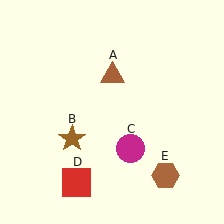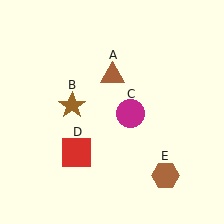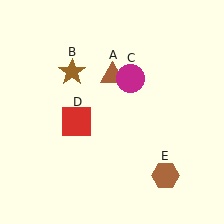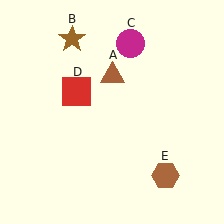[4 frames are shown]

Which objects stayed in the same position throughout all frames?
Brown triangle (object A) and brown hexagon (object E) remained stationary.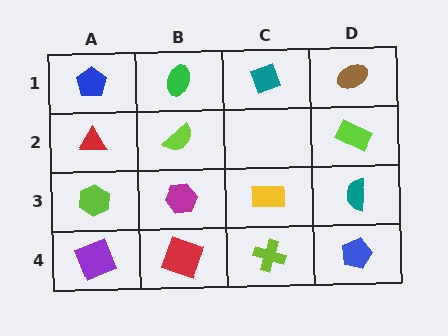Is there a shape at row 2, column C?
No, that cell is empty.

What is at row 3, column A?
A lime hexagon.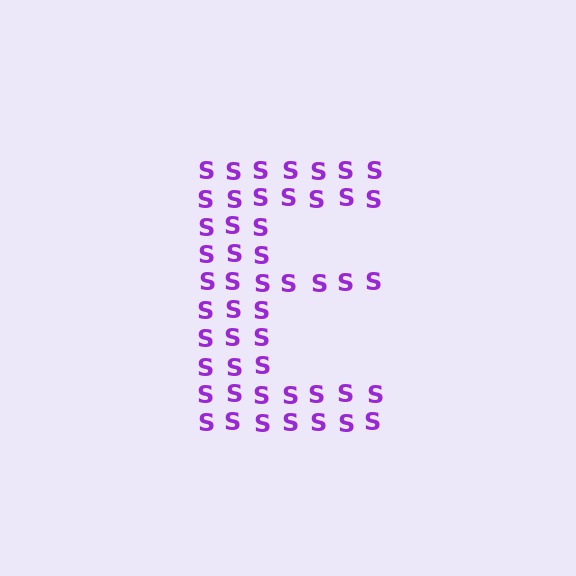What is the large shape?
The large shape is the letter E.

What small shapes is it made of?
It is made of small letter S's.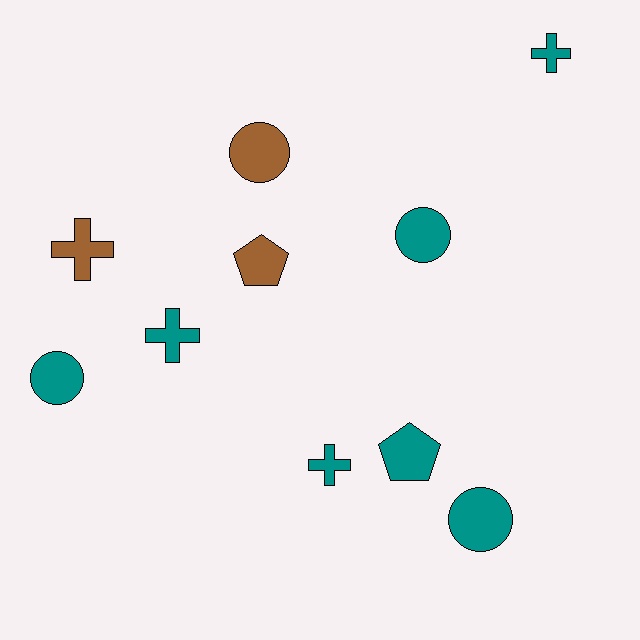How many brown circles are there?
There is 1 brown circle.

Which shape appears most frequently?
Circle, with 4 objects.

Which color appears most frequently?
Teal, with 7 objects.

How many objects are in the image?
There are 10 objects.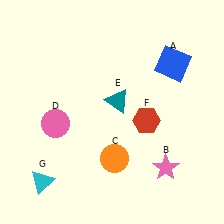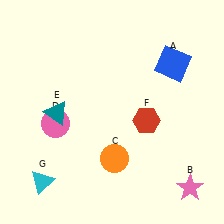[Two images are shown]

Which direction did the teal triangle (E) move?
The teal triangle (E) moved left.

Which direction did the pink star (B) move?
The pink star (B) moved right.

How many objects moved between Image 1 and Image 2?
2 objects moved between the two images.